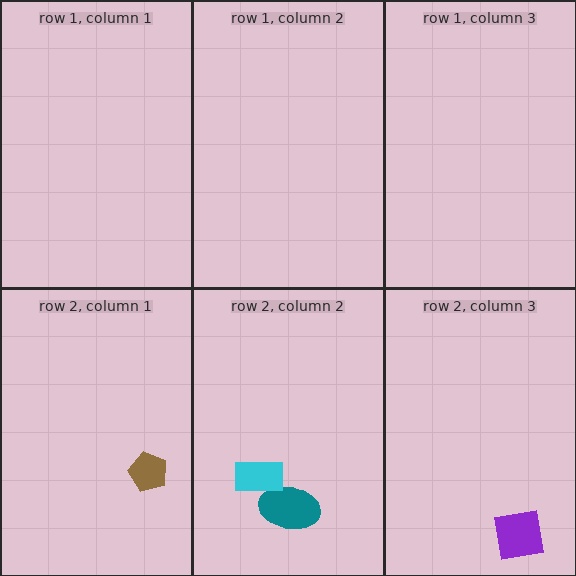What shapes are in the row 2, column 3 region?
The purple square.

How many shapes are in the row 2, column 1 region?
1.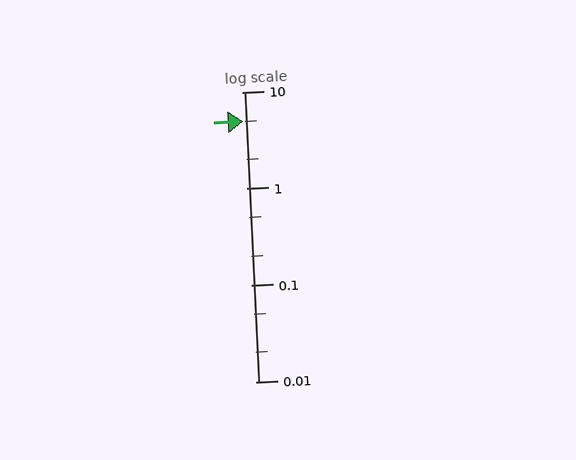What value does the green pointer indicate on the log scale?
The pointer indicates approximately 5.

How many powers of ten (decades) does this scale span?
The scale spans 3 decades, from 0.01 to 10.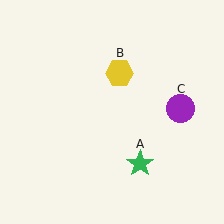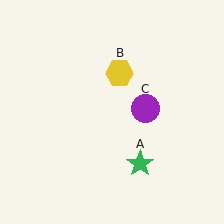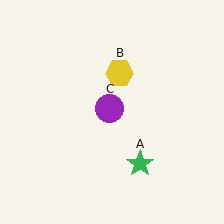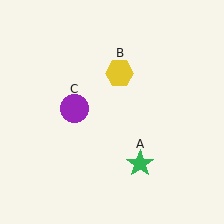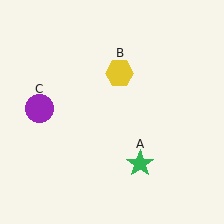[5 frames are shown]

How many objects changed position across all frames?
1 object changed position: purple circle (object C).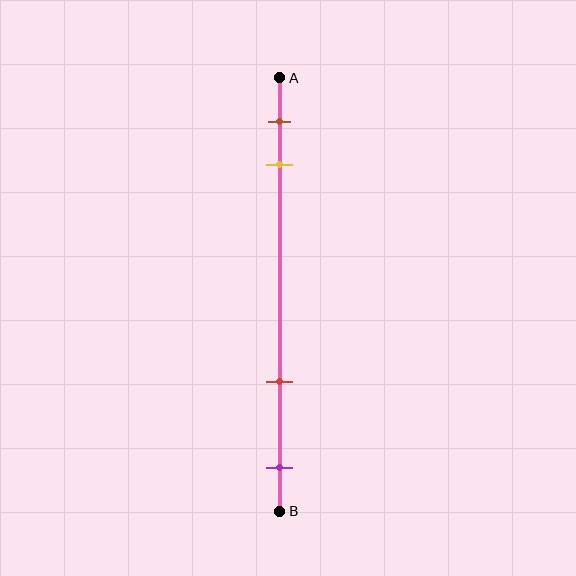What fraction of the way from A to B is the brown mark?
The brown mark is approximately 10% (0.1) of the way from A to B.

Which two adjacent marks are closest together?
The brown and yellow marks are the closest adjacent pair.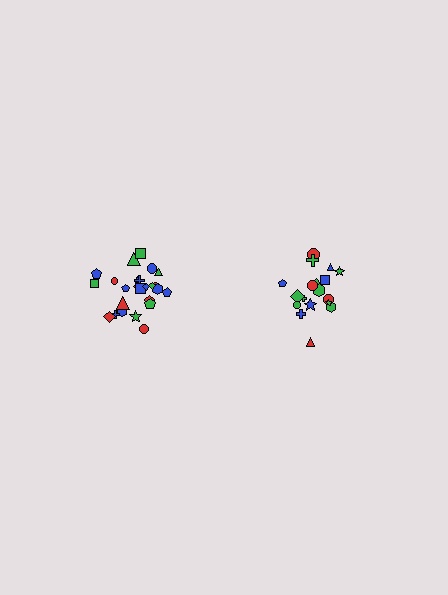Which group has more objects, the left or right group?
The left group.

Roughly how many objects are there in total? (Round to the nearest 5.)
Roughly 45 objects in total.